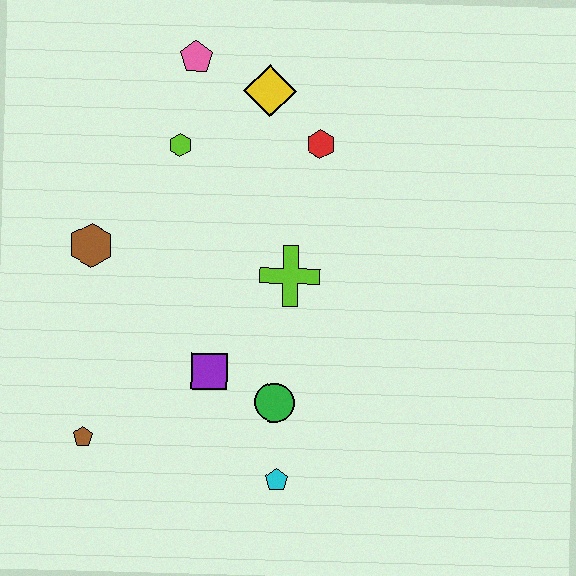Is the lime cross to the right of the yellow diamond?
Yes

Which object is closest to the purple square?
The green circle is closest to the purple square.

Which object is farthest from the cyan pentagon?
The pink pentagon is farthest from the cyan pentagon.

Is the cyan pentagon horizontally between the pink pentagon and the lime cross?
Yes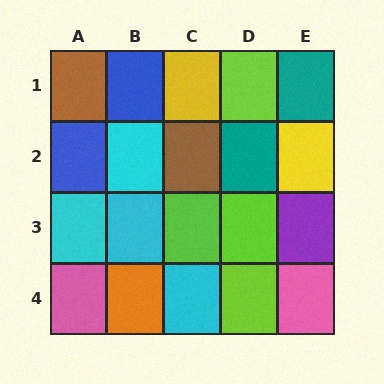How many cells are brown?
2 cells are brown.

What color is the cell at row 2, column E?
Yellow.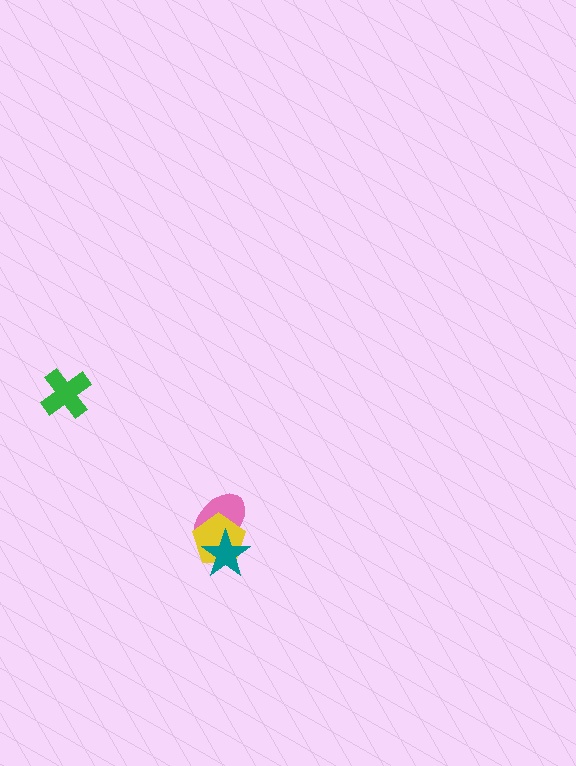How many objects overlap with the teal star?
2 objects overlap with the teal star.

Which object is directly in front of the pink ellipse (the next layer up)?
The yellow pentagon is directly in front of the pink ellipse.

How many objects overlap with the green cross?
0 objects overlap with the green cross.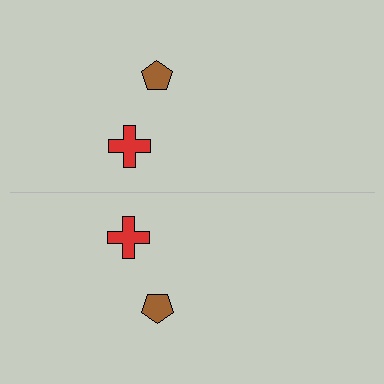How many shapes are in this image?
There are 4 shapes in this image.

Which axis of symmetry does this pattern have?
The pattern has a horizontal axis of symmetry running through the center of the image.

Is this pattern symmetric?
Yes, this pattern has bilateral (reflection) symmetry.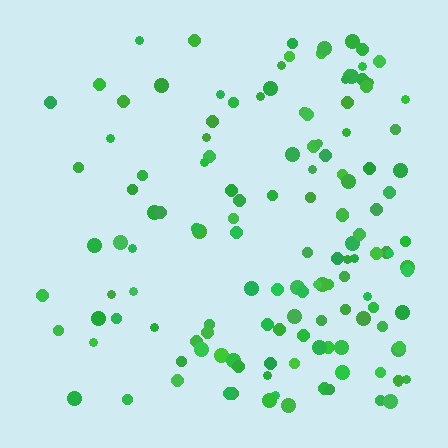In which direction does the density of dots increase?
From left to right, with the right side densest.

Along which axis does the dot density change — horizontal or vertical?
Horizontal.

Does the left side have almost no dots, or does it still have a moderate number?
Still a moderate number, just noticeably fewer than the right.